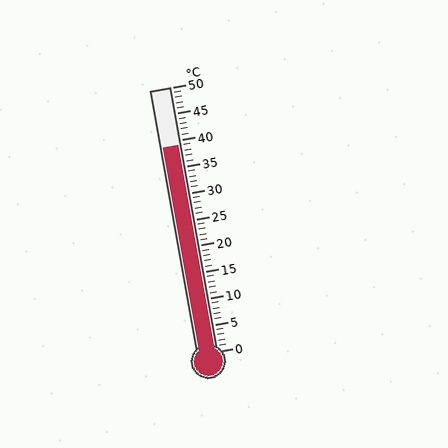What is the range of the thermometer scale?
The thermometer scale ranges from 0°C to 50°C.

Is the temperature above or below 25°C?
The temperature is above 25°C.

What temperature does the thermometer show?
The thermometer shows approximately 39°C.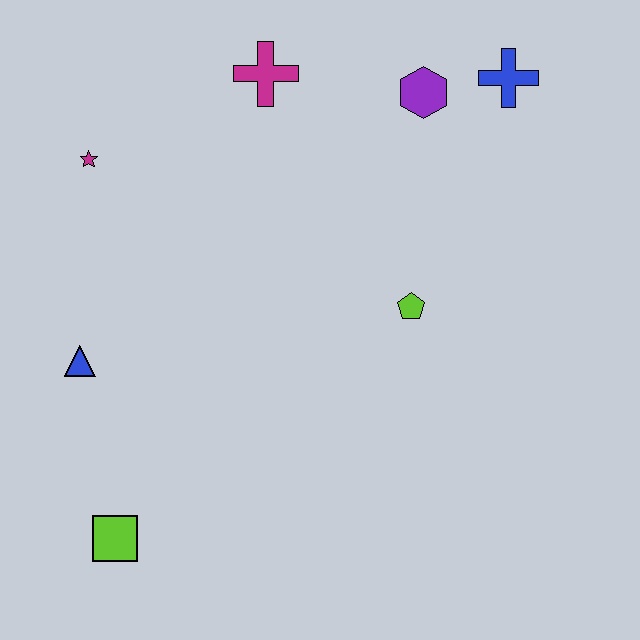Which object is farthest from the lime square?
The blue cross is farthest from the lime square.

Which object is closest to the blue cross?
The purple hexagon is closest to the blue cross.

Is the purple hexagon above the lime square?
Yes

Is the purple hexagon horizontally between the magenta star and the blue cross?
Yes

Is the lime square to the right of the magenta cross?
No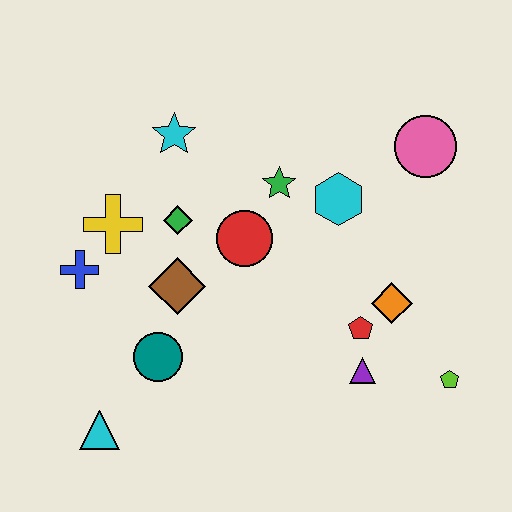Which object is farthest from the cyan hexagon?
The cyan triangle is farthest from the cyan hexagon.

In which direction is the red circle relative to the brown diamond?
The red circle is to the right of the brown diamond.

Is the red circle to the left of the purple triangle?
Yes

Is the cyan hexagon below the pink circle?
Yes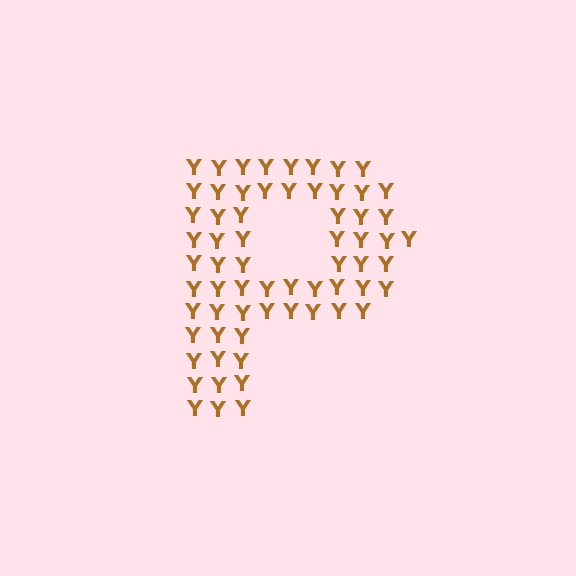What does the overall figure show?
The overall figure shows the letter P.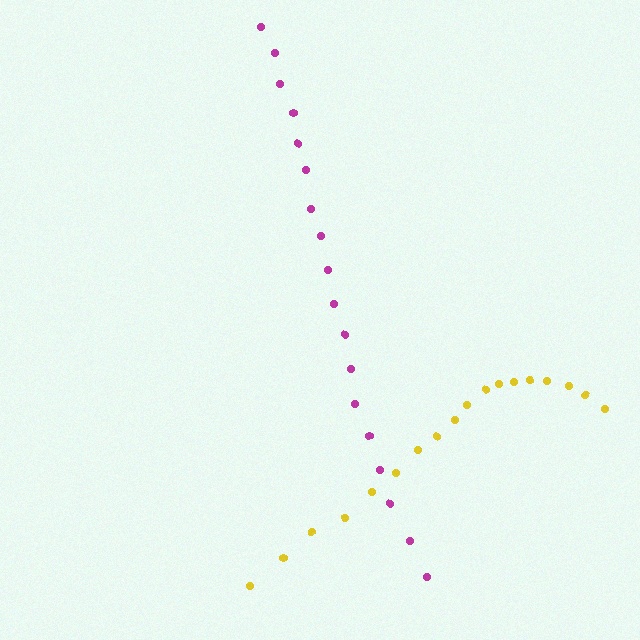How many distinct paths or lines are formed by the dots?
There are 2 distinct paths.